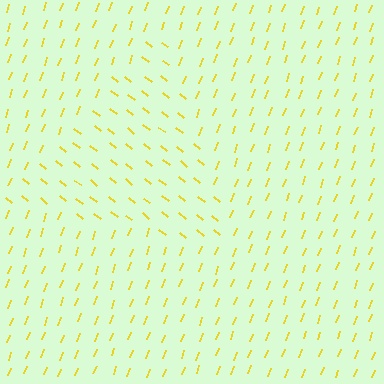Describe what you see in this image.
The image is filled with small yellow line segments. A triangle region in the image has lines oriented differently from the surrounding lines, creating a visible texture boundary.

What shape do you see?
I see a triangle.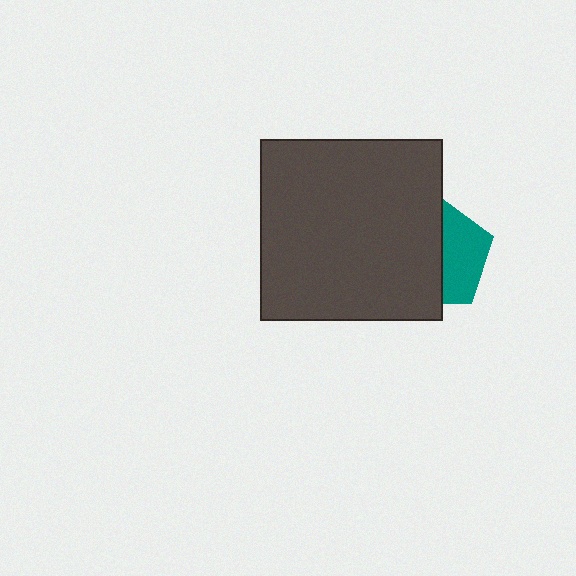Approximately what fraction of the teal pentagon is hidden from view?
Roughly 59% of the teal pentagon is hidden behind the dark gray square.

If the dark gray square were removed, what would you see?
You would see the complete teal pentagon.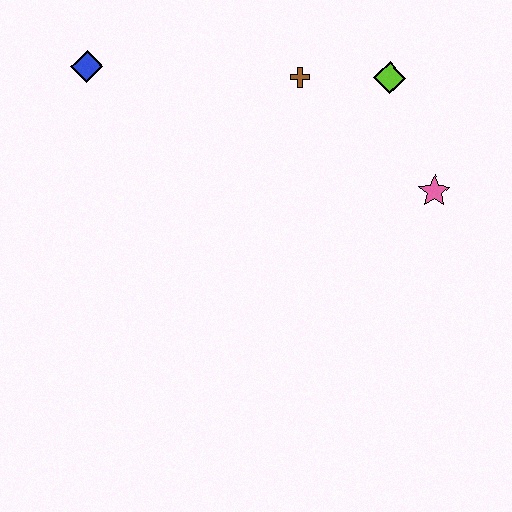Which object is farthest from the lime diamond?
The blue diamond is farthest from the lime diamond.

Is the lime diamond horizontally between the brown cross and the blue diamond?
No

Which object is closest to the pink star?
The lime diamond is closest to the pink star.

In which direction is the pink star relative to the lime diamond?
The pink star is below the lime diamond.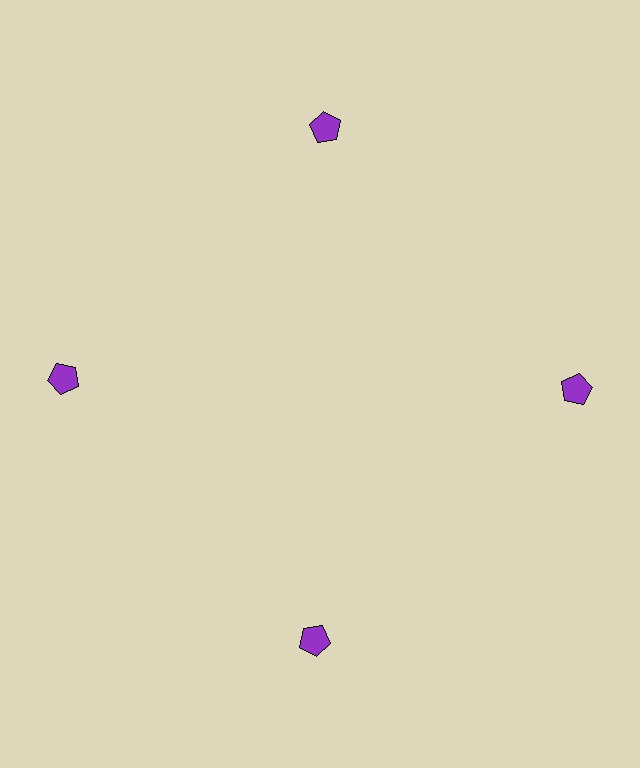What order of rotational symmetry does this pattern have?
This pattern has 4-fold rotational symmetry.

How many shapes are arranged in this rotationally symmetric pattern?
There are 4 shapes, arranged in 4 groups of 1.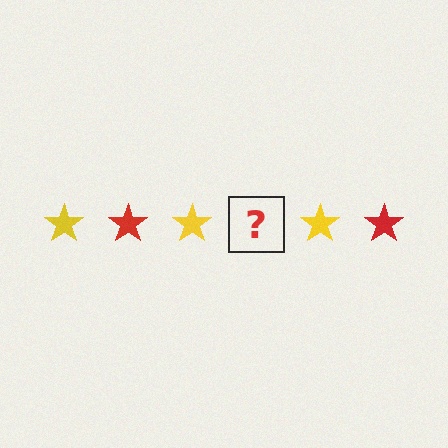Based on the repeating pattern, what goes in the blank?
The blank should be a red star.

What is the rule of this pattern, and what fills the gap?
The rule is that the pattern cycles through yellow, red stars. The gap should be filled with a red star.